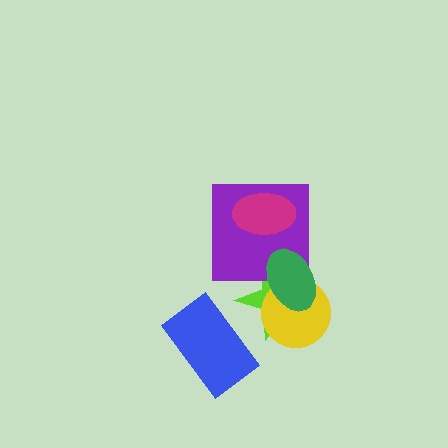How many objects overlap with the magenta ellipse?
1 object overlaps with the magenta ellipse.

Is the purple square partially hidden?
Yes, it is partially covered by another shape.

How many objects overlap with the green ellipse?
3 objects overlap with the green ellipse.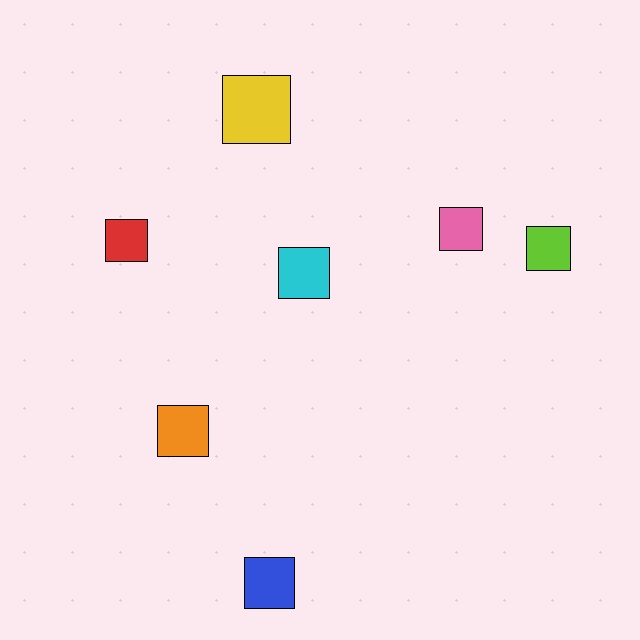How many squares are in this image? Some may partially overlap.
There are 7 squares.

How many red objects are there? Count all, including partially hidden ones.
There is 1 red object.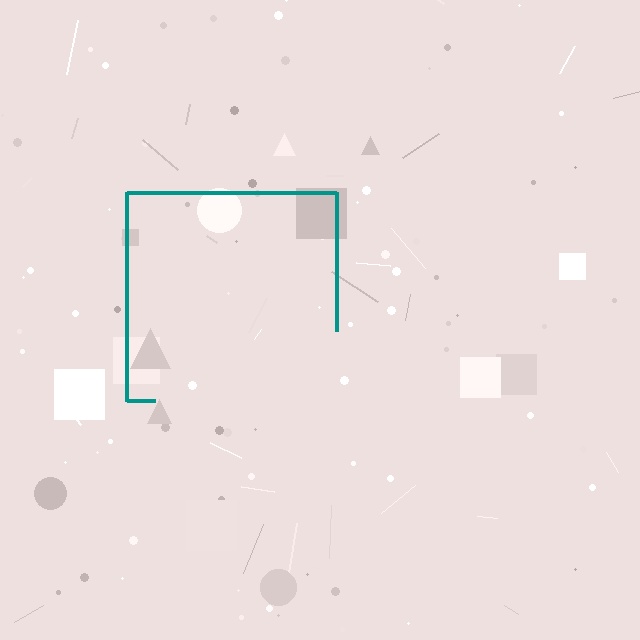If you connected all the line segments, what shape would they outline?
They would outline a square.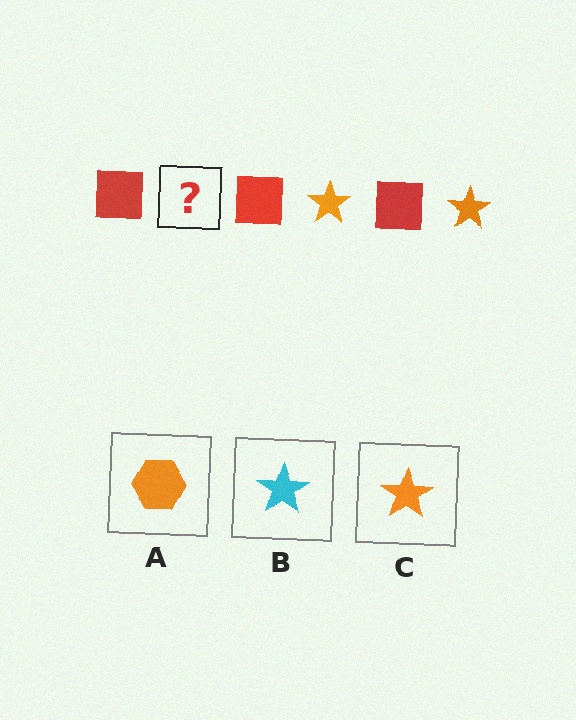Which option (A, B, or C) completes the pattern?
C.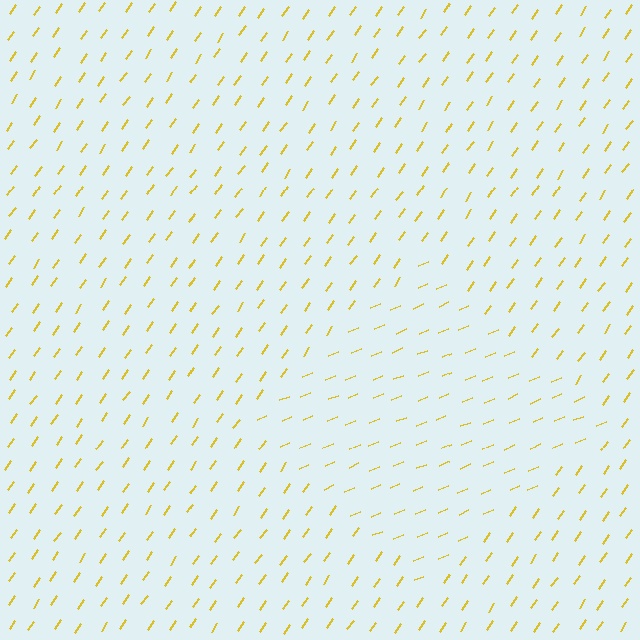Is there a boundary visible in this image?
Yes, there is a texture boundary formed by a change in line orientation.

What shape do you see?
I see a diamond.